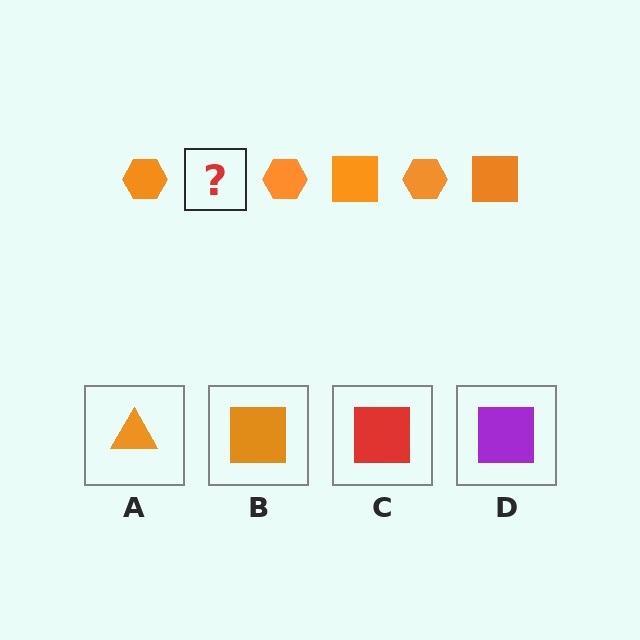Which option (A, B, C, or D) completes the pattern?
B.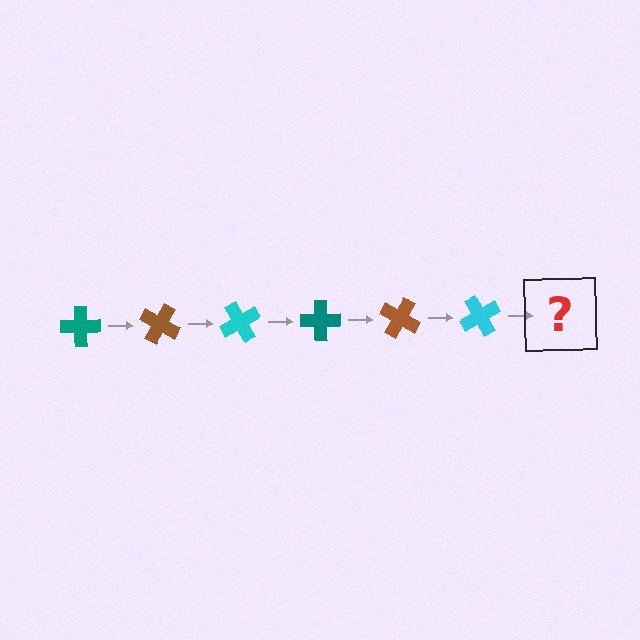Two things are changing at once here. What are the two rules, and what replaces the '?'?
The two rules are that it rotates 30 degrees each step and the color cycles through teal, brown, and cyan. The '?' should be a teal cross, rotated 180 degrees from the start.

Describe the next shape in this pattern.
It should be a teal cross, rotated 180 degrees from the start.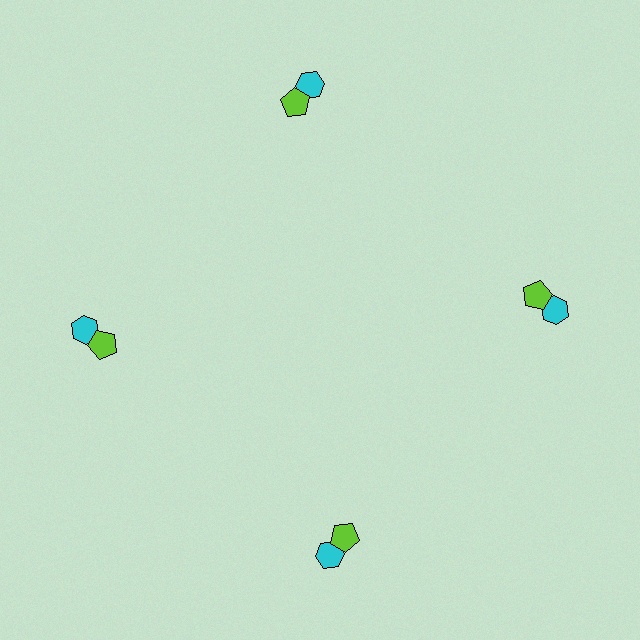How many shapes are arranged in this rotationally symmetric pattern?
There are 8 shapes, arranged in 4 groups of 2.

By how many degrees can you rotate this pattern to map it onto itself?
The pattern maps onto itself every 90 degrees of rotation.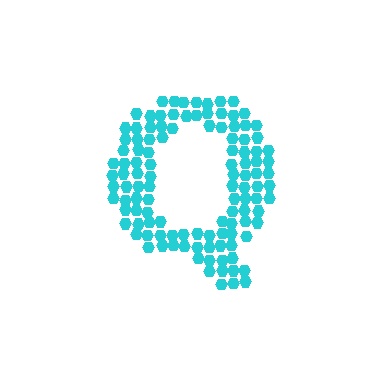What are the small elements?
The small elements are hexagons.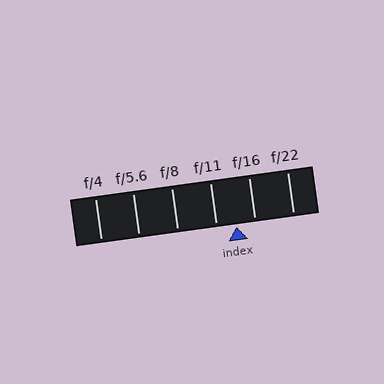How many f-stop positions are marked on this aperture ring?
There are 6 f-stop positions marked.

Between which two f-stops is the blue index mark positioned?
The index mark is between f/11 and f/16.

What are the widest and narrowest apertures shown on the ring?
The widest aperture shown is f/4 and the narrowest is f/22.